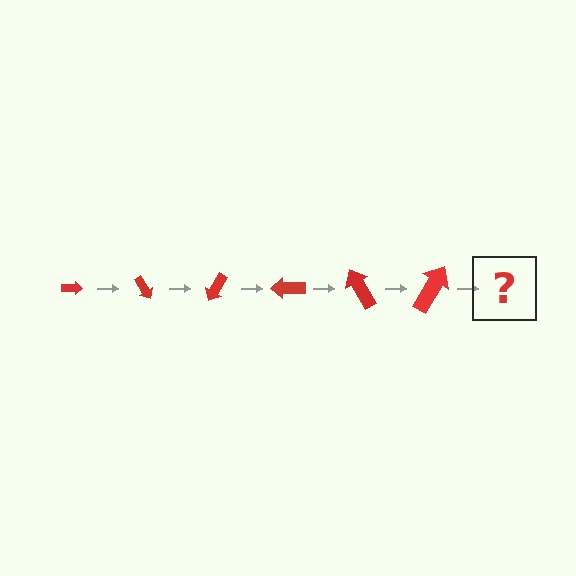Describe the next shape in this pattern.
It should be an arrow, larger than the previous one and rotated 360 degrees from the start.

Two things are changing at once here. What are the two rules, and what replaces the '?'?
The two rules are that the arrow grows larger each step and it rotates 60 degrees each step. The '?' should be an arrow, larger than the previous one and rotated 360 degrees from the start.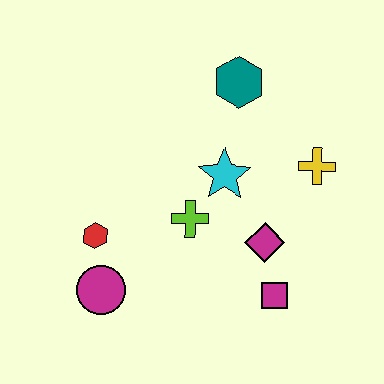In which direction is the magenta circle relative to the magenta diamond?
The magenta circle is to the left of the magenta diamond.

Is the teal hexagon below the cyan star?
No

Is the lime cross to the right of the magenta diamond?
No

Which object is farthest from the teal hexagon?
The magenta circle is farthest from the teal hexagon.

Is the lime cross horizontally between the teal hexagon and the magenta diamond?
No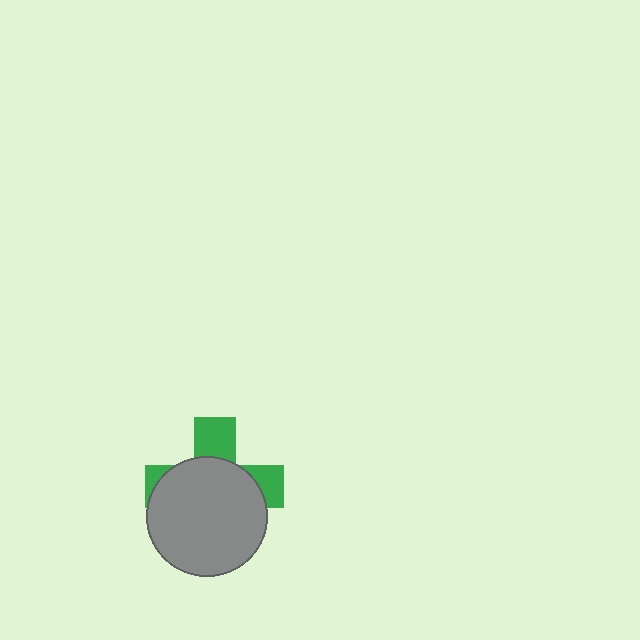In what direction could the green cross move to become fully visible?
The green cross could move up. That would shift it out from behind the gray circle entirely.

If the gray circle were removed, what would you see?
You would see the complete green cross.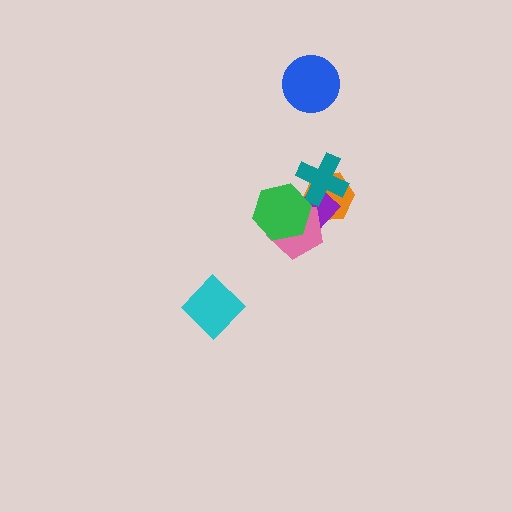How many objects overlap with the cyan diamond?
0 objects overlap with the cyan diamond.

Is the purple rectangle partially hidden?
Yes, it is partially covered by another shape.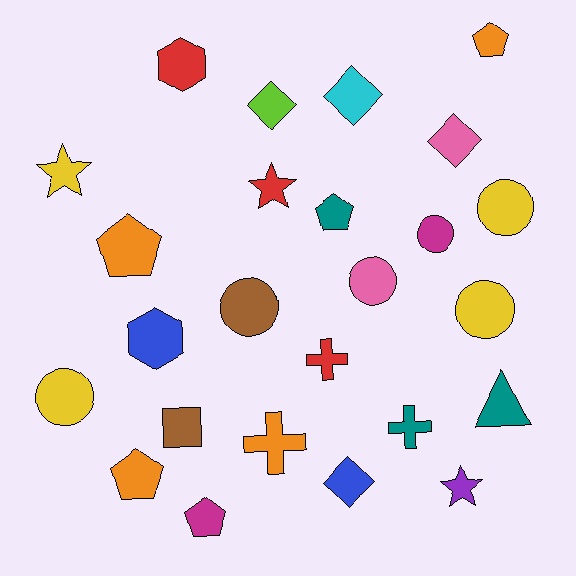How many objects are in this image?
There are 25 objects.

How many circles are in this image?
There are 6 circles.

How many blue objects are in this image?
There are 2 blue objects.